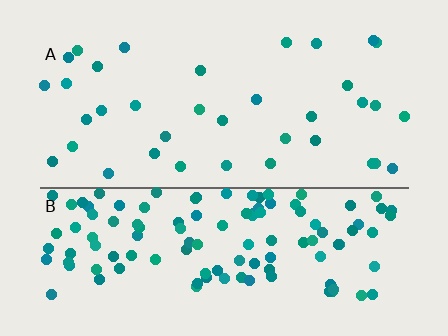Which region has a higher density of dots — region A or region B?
B (the bottom).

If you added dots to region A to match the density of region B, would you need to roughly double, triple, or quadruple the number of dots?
Approximately triple.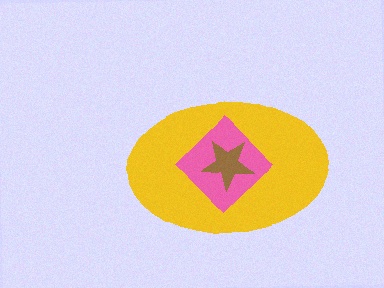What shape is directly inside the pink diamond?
The brown star.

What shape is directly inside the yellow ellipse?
The pink diamond.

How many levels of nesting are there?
3.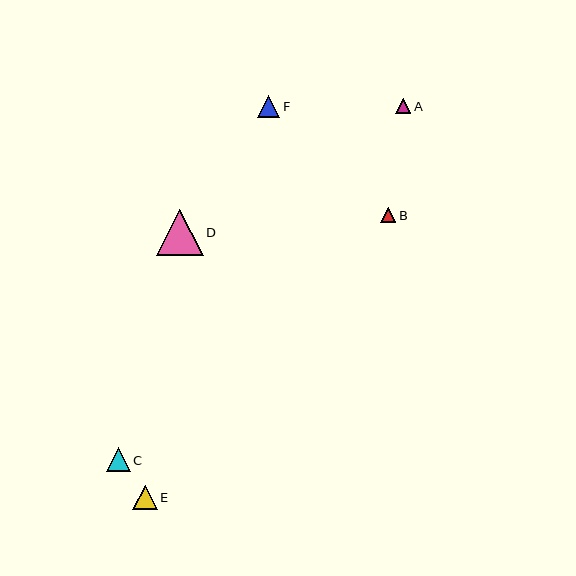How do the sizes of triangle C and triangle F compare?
Triangle C and triangle F are approximately the same size.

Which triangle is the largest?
Triangle D is the largest with a size of approximately 47 pixels.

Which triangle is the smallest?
Triangle B is the smallest with a size of approximately 15 pixels.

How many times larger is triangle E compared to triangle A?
Triangle E is approximately 1.6 times the size of triangle A.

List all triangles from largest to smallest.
From largest to smallest: D, E, C, F, A, B.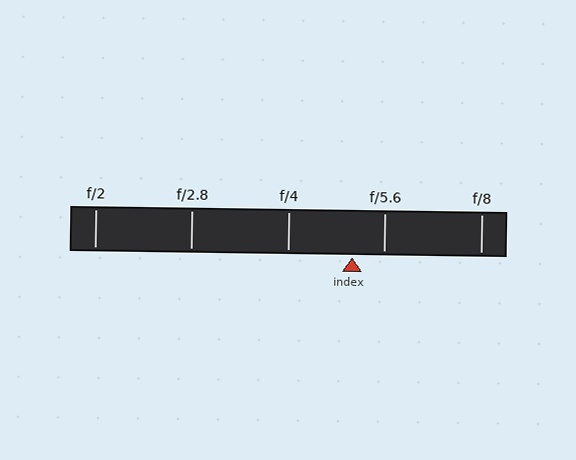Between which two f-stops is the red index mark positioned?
The index mark is between f/4 and f/5.6.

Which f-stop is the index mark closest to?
The index mark is closest to f/5.6.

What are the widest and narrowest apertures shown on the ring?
The widest aperture shown is f/2 and the narrowest is f/8.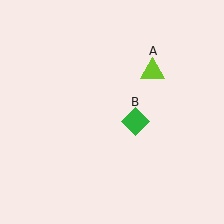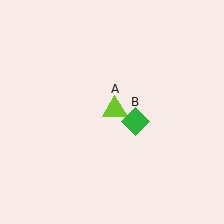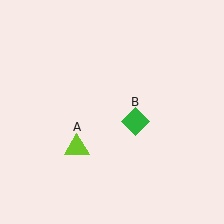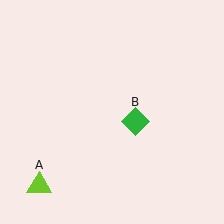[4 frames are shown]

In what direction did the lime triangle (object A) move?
The lime triangle (object A) moved down and to the left.